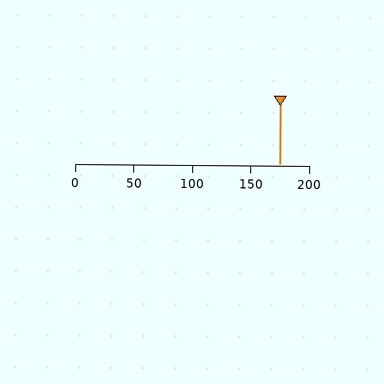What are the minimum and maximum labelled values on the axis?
The axis runs from 0 to 200.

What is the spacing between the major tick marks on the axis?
The major ticks are spaced 50 apart.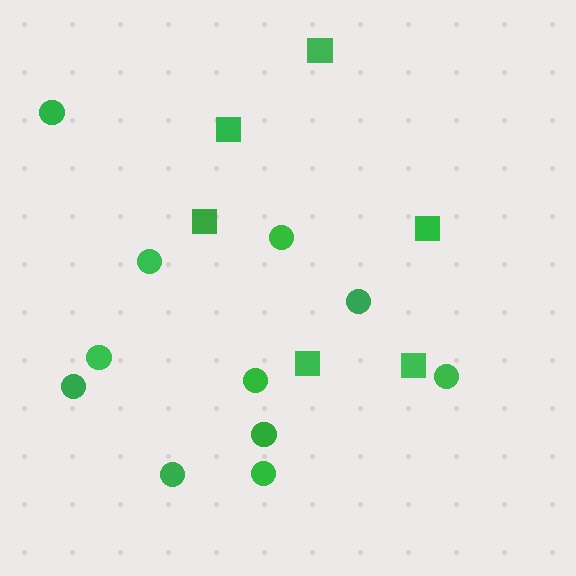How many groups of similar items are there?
There are 2 groups: one group of circles (11) and one group of squares (6).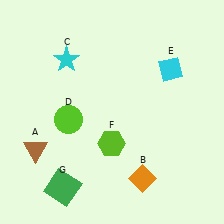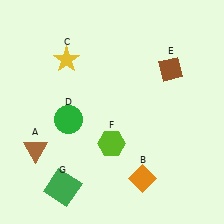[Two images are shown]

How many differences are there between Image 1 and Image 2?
There are 3 differences between the two images.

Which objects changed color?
C changed from cyan to yellow. D changed from lime to green. E changed from cyan to brown.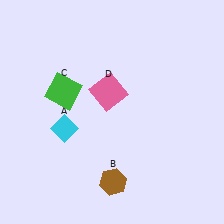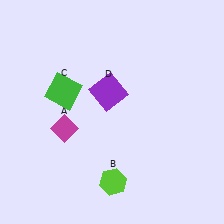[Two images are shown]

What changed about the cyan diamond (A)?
In Image 1, A is cyan. In Image 2, it changed to magenta.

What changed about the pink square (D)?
In Image 1, D is pink. In Image 2, it changed to purple.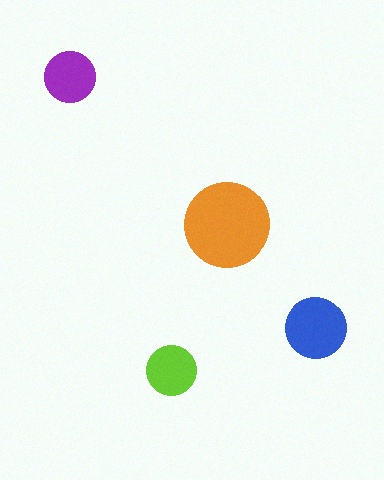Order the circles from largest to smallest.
the orange one, the blue one, the purple one, the lime one.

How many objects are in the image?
There are 4 objects in the image.